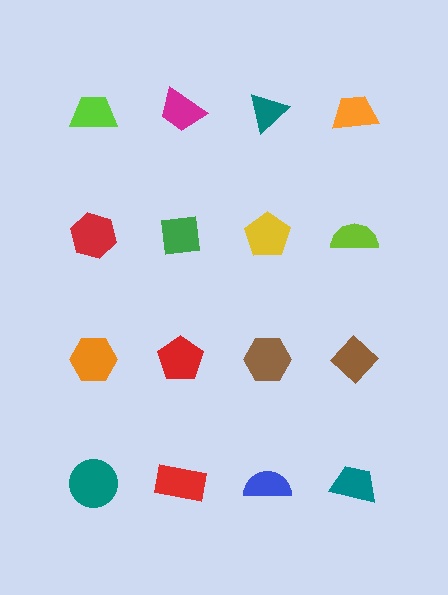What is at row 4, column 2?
A red rectangle.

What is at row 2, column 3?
A yellow pentagon.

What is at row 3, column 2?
A red pentagon.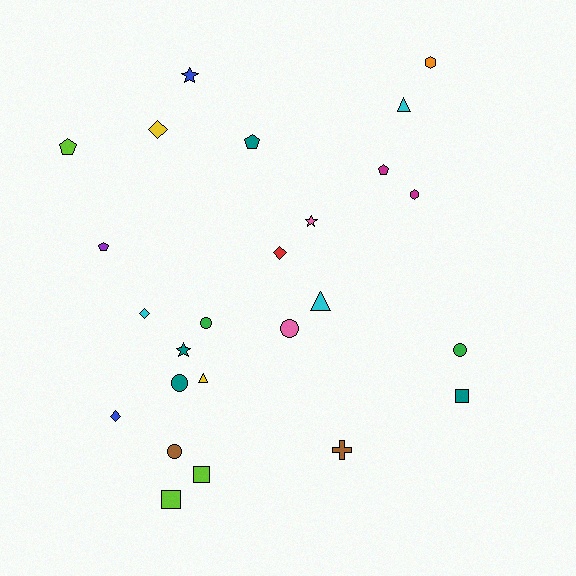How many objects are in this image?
There are 25 objects.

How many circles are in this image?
There are 5 circles.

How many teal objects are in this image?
There are 4 teal objects.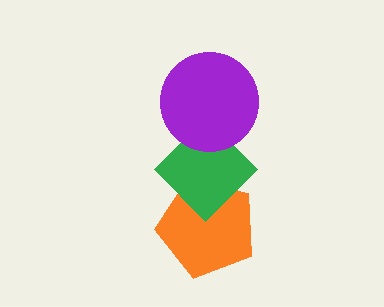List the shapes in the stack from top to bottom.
From top to bottom: the purple circle, the green diamond, the orange pentagon.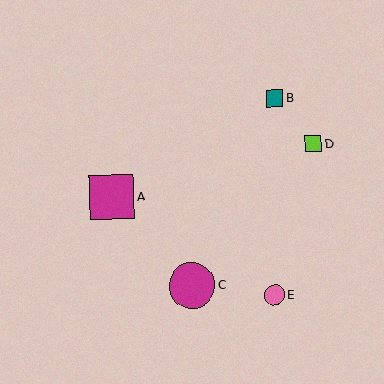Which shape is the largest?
The magenta circle (labeled C) is the largest.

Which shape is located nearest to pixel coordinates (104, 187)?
The magenta square (labeled A) at (112, 197) is nearest to that location.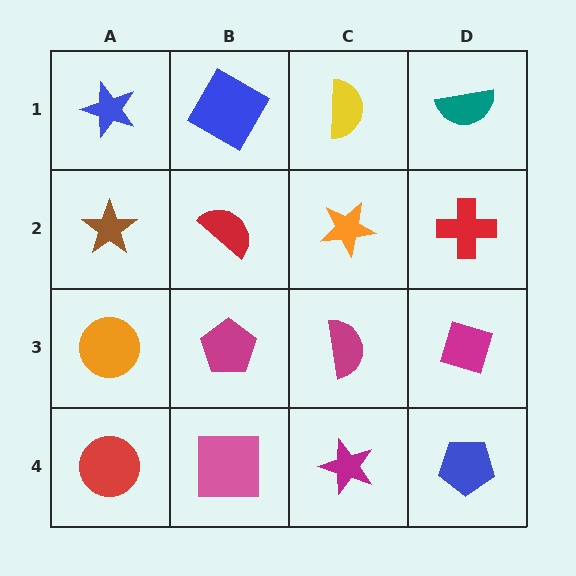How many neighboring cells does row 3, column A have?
3.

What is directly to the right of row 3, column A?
A magenta pentagon.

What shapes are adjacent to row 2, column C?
A yellow semicircle (row 1, column C), a magenta semicircle (row 3, column C), a red semicircle (row 2, column B), a red cross (row 2, column D).